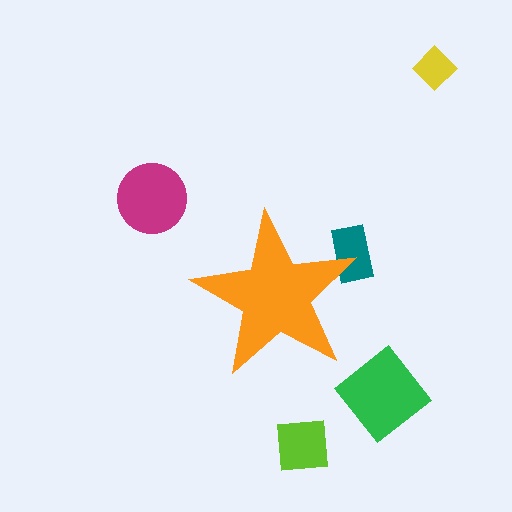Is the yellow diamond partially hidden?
No, the yellow diamond is fully visible.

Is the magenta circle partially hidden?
No, the magenta circle is fully visible.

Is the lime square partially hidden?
No, the lime square is fully visible.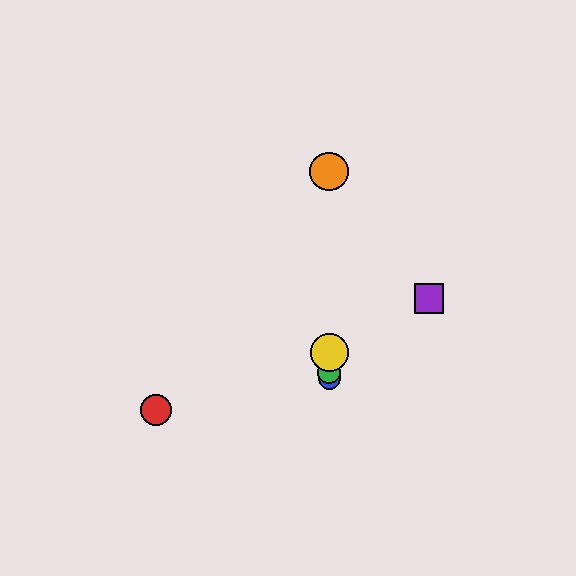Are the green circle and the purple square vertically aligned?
No, the green circle is at x≈329 and the purple square is at x≈429.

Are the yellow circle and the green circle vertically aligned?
Yes, both are at x≈329.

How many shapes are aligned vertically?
4 shapes (the blue circle, the green circle, the yellow circle, the orange circle) are aligned vertically.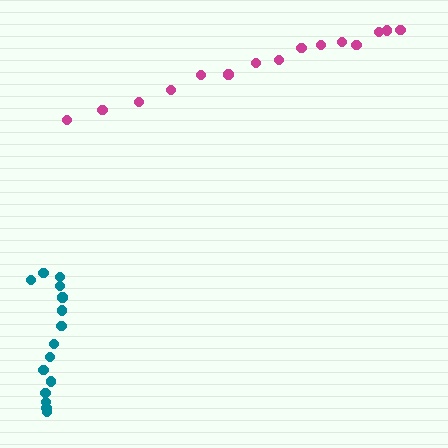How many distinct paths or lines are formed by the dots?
There are 2 distinct paths.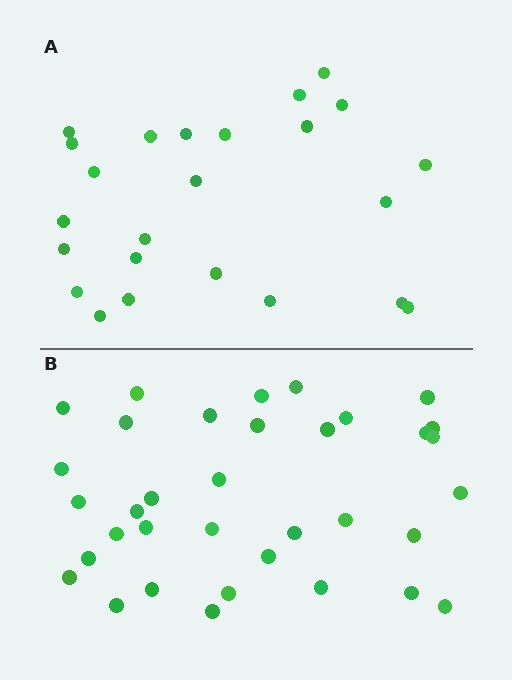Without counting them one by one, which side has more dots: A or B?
Region B (the bottom region) has more dots.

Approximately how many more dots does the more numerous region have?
Region B has roughly 12 or so more dots than region A.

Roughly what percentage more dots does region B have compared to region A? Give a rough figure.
About 45% more.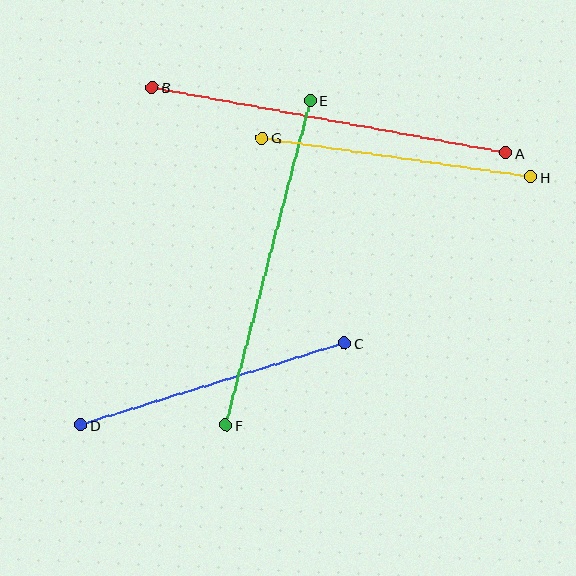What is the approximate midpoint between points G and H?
The midpoint is at approximately (396, 157) pixels.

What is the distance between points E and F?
The distance is approximately 335 pixels.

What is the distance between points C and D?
The distance is approximately 276 pixels.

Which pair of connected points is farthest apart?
Points A and B are farthest apart.